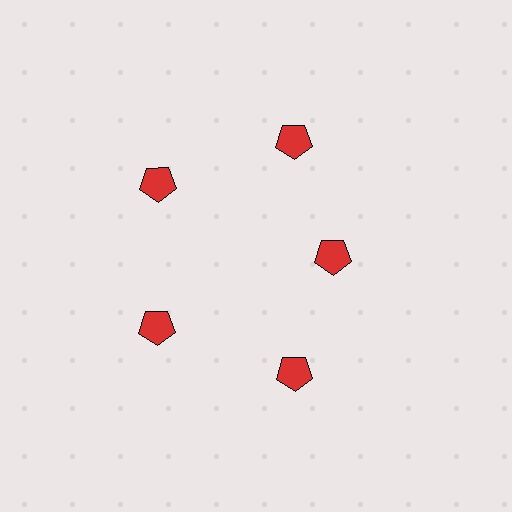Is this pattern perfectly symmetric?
No. The 5 red pentagons are arranged in a ring, but one element near the 3 o'clock position is pulled inward toward the center, breaking the 5-fold rotational symmetry.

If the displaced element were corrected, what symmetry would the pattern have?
It would have 5-fold rotational symmetry — the pattern would map onto itself every 72 degrees.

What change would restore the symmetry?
The symmetry would be restored by moving it outward, back onto the ring so that all 5 pentagons sit at equal angles and equal distance from the center.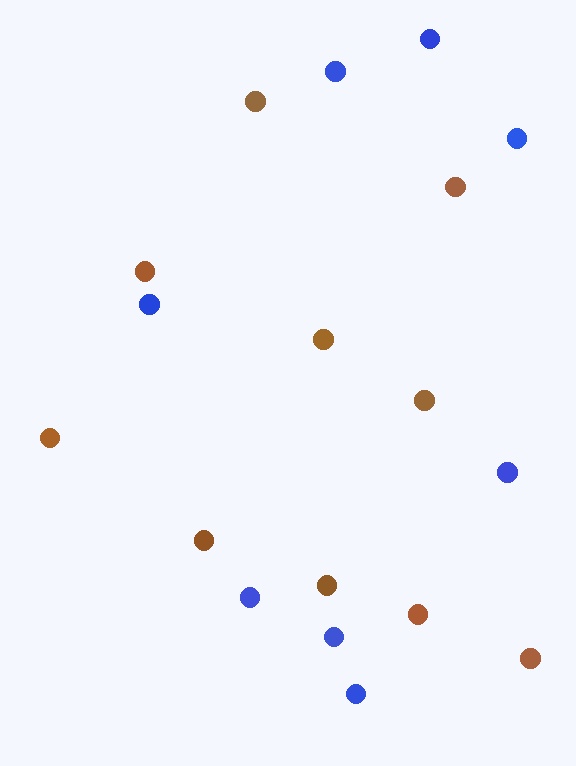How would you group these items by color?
There are 2 groups: one group of blue circles (8) and one group of brown circles (10).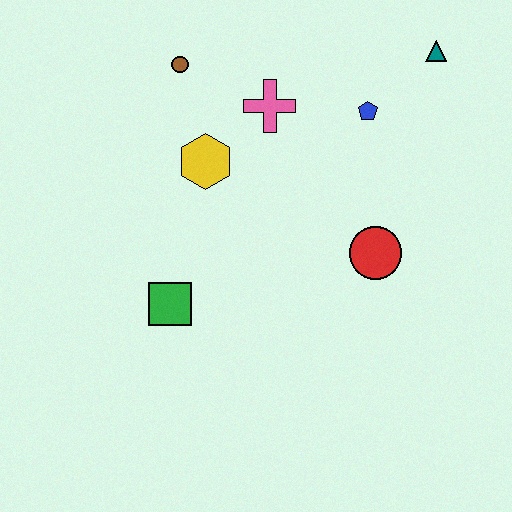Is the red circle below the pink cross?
Yes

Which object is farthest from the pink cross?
The green square is farthest from the pink cross.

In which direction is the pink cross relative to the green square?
The pink cross is above the green square.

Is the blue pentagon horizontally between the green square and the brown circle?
No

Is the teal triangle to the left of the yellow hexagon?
No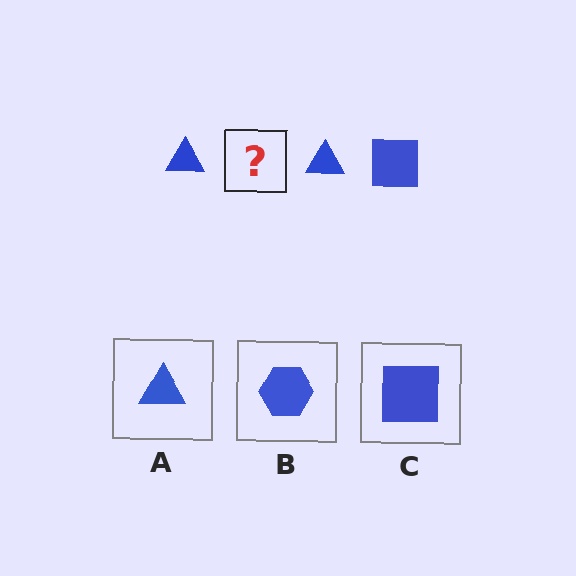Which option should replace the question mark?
Option C.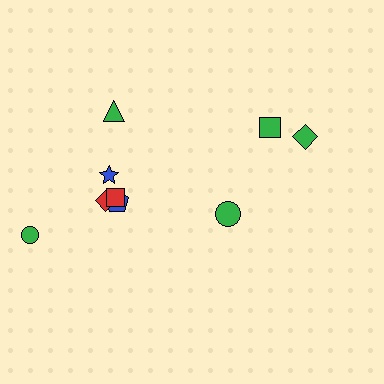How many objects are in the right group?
There are 3 objects.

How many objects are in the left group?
There are 6 objects.